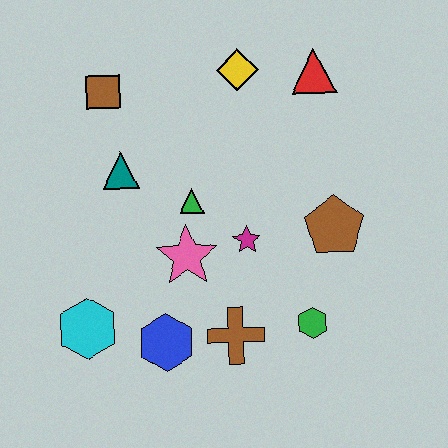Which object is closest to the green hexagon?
The brown cross is closest to the green hexagon.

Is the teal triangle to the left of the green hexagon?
Yes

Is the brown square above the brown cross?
Yes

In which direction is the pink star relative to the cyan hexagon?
The pink star is to the right of the cyan hexagon.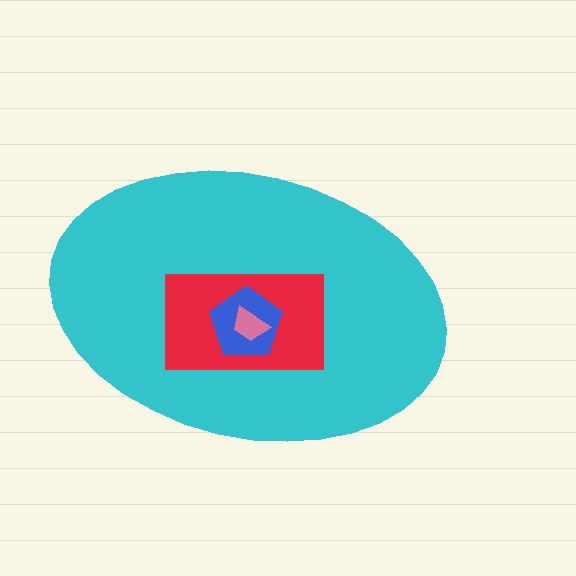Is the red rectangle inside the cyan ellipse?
Yes.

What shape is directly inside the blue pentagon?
The pink trapezoid.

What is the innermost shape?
The pink trapezoid.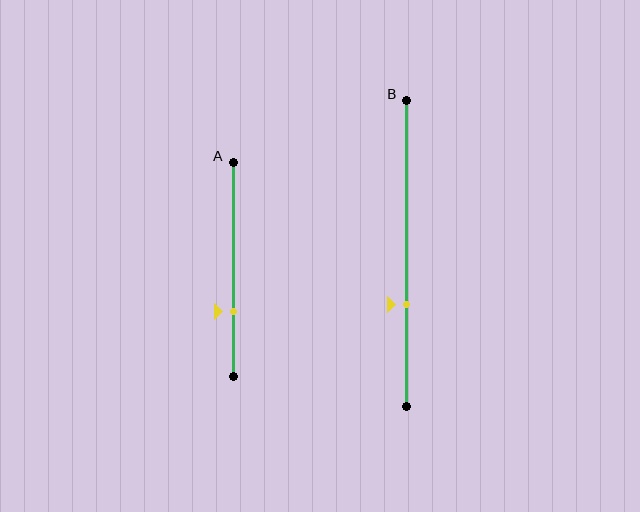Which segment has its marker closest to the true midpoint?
Segment B has its marker closest to the true midpoint.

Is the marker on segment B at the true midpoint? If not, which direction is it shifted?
No, the marker on segment B is shifted downward by about 17% of the segment length.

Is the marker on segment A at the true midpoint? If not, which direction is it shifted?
No, the marker on segment A is shifted downward by about 20% of the segment length.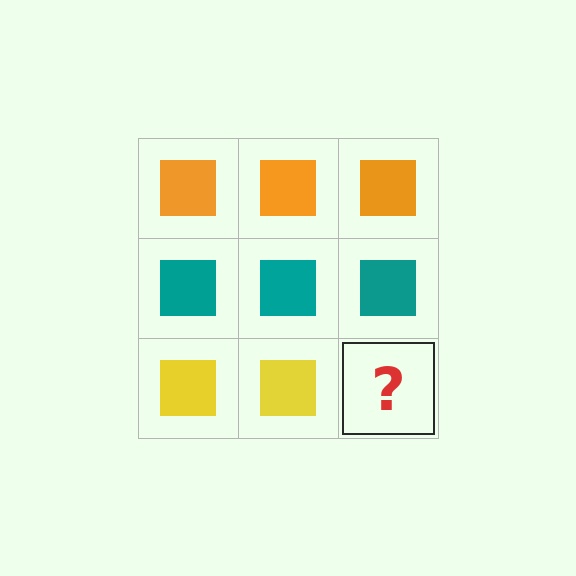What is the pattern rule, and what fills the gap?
The rule is that each row has a consistent color. The gap should be filled with a yellow square.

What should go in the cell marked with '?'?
The missing cell should contain a yellow square.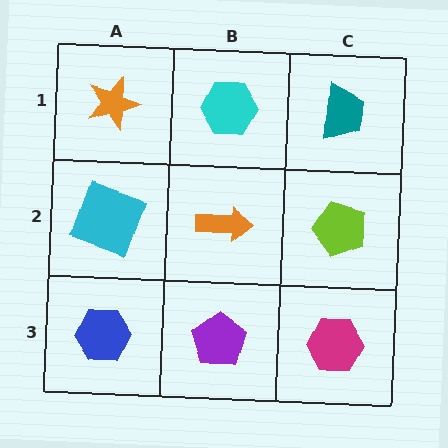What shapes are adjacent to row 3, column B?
An orange arrow (row 2, column B), a blue hexagon (row 3, column A), a magenta hexagon (row 3, column C).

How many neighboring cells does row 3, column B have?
3.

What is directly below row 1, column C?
A lime pentagon.